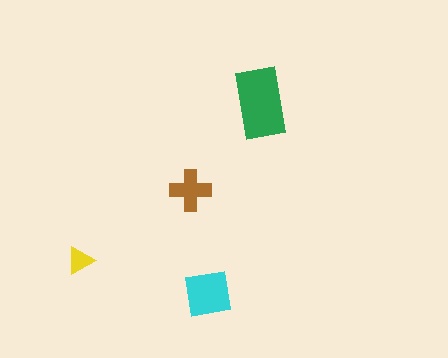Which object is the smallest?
The yellow triangle.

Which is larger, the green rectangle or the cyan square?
The green rectangle.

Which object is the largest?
The green rectangle.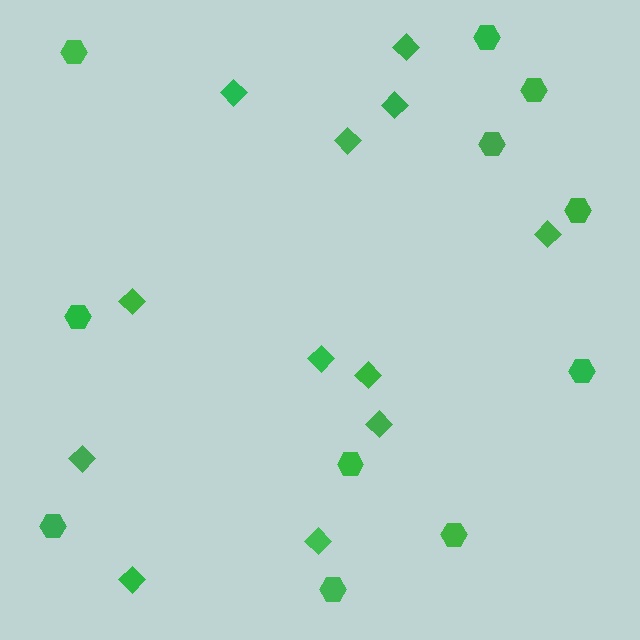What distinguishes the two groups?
There are 2 groups: one group of diamonds (12) and one group of hexagons (11).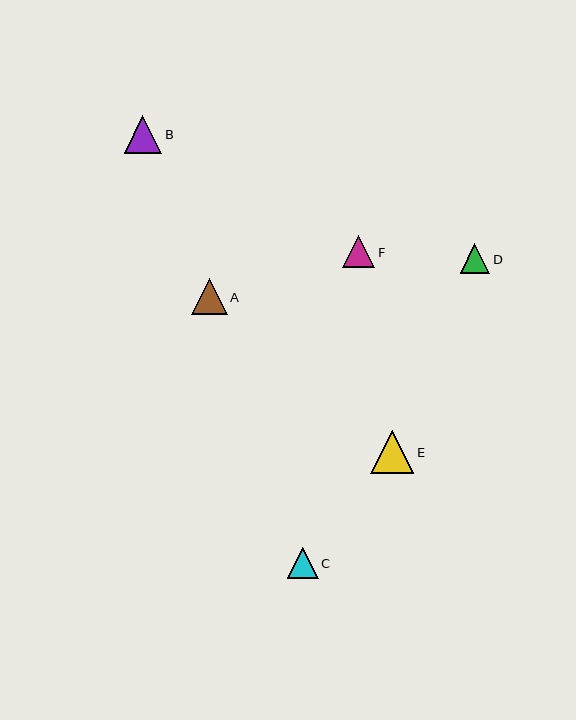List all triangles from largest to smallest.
From largest to smallest: E, B, A, F, C, D.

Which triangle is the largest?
Triangle E is the largest with a size of approximately 43 pixels.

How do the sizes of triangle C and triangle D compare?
Triangle C and triangle D are approximately the same size.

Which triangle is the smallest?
Triangle D is the smallest with a size of approximately 30 pixels.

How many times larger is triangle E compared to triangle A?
Triangle E is approximately 1.2 times the size of triangle A.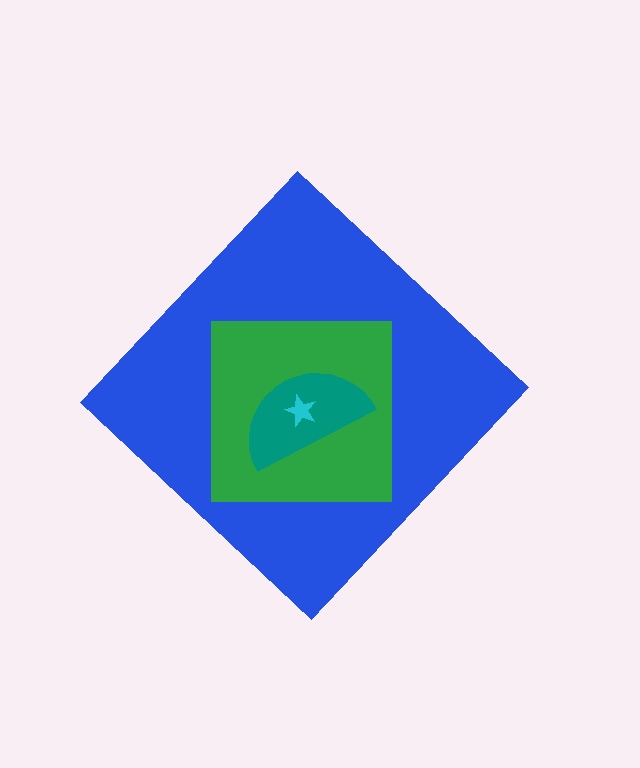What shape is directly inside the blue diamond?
The green square.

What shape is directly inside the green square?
The teal semicircle.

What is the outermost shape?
The blue diamond.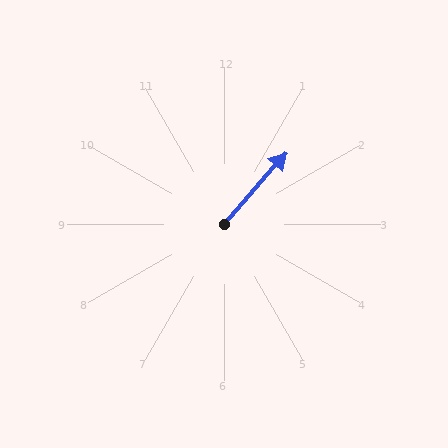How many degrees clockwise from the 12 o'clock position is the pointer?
Approximately 41 degrees.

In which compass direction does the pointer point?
Northeast.